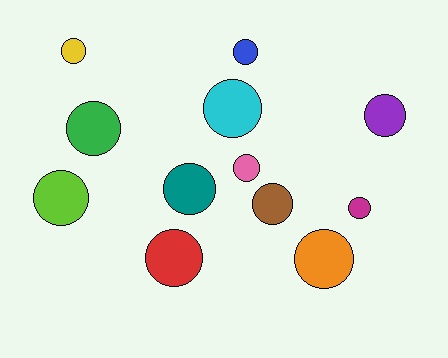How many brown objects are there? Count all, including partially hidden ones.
There is 1 brown object.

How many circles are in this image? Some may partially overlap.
There are 12 circles.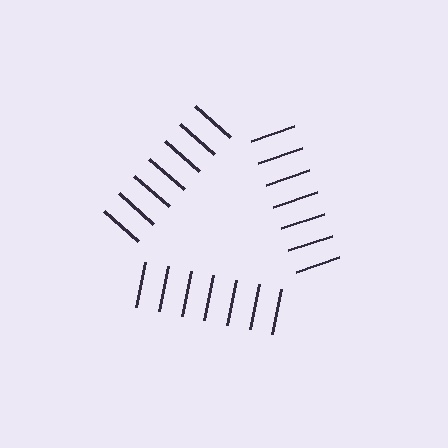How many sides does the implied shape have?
3 sides — the line-ends trace a triangle.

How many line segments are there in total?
21 — 7 along each of the 3 edges.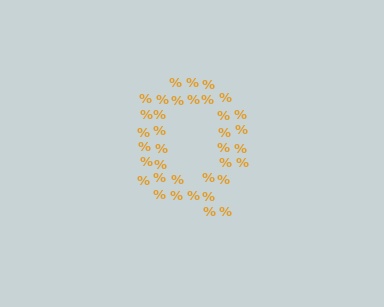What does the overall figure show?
The overall figure shows the letter Q.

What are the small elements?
The small elements are percent signs.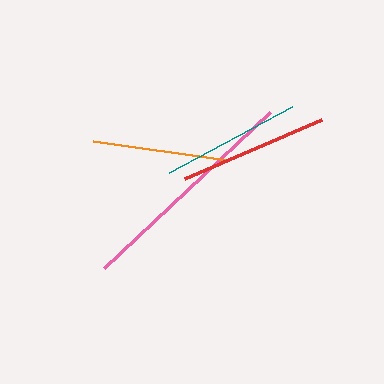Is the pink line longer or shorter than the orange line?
The pink line is longer than the orange line.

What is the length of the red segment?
The red segment is approximately 149 pixels long.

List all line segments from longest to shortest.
From longest to shortest: pink, red, teal, orange.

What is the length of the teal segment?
The teal segment is approximately 139 pixels long.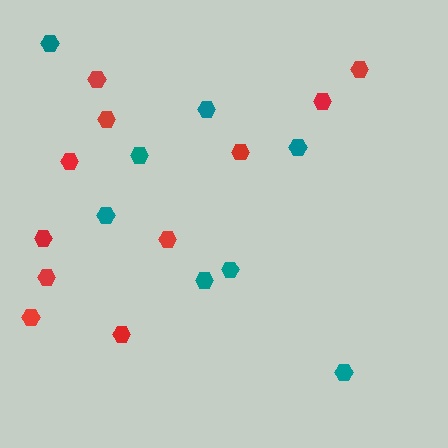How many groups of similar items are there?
There are 2 groups: one group of teal hexagons (8) and one group of red hexagons (11).